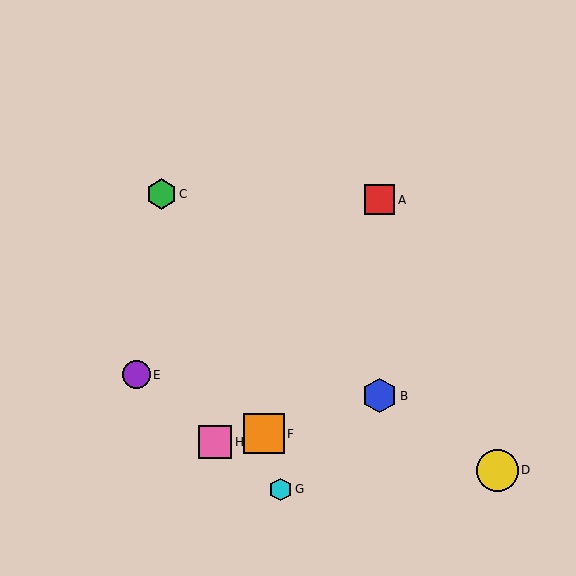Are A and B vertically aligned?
Yes, both are at x≈380.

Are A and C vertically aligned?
No, A is at x≈380 and C is at x≈161.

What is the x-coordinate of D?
Object D is at x≈497.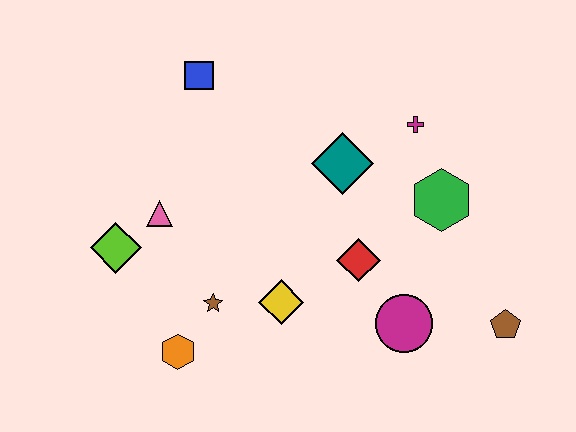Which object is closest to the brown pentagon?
The magenta circle is closest to the brown pentagon.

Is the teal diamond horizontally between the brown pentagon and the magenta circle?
No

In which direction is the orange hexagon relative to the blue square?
The orange hexagon is below the blue square.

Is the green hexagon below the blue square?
Yes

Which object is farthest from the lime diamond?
The brown pentagon is farthest from the lime diamond.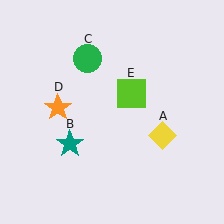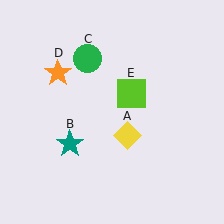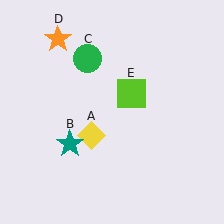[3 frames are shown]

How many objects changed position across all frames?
2 objects changed position: yellow diamond (object A), orange star (object D).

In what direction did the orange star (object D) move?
The orange star (object D) moved up.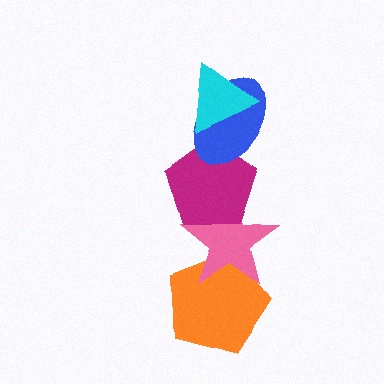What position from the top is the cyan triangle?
The cyan triangle is 1st from the top.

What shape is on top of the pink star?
The magenta pentagon is on top of the pink star.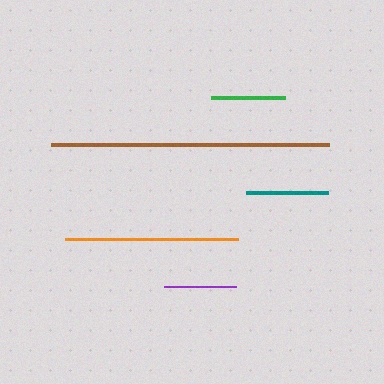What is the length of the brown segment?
The brown segment is approximately 278 pixels long.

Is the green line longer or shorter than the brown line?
The brown line is longer than the green line.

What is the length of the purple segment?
The purple segment is approximately 71 pixels long.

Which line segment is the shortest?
The purple line is the shortest at approximately 71 pixels.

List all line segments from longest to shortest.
From longest to shortest: brown, orange, teal, green, purple.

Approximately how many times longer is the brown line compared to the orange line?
The brown line is approximately 1.6 times the length of the orange line.